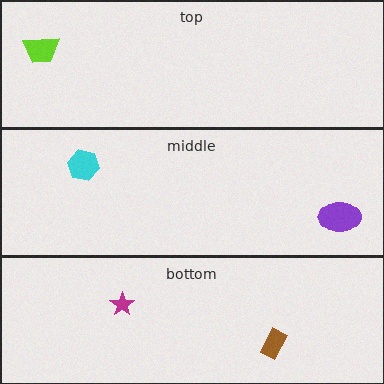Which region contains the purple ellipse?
The middle region.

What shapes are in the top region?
The lime trapezoid.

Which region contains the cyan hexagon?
The middle region.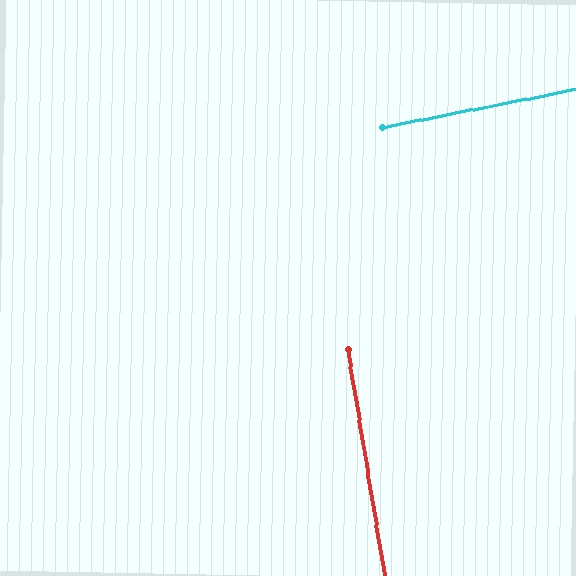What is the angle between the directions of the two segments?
Approximately 88 degrees.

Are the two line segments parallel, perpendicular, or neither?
Perpendicular — they meet at approximately 88°.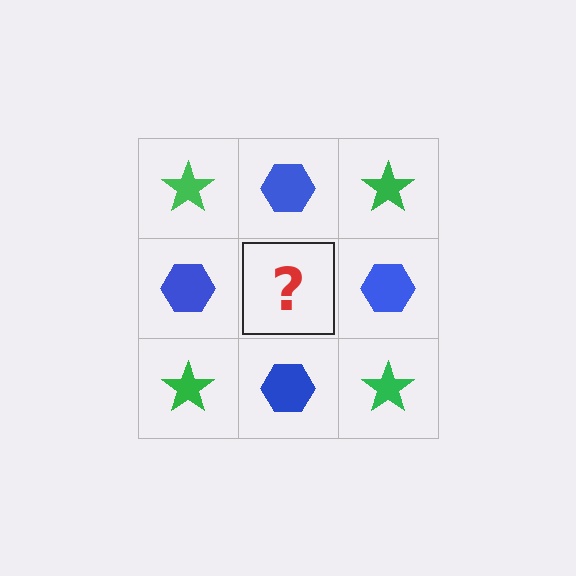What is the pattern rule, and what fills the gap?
The rule is that it alternates green star and blue hexagon in a checkerboard pattern. The gap should be filled with a green star.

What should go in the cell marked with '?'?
The missing cell should contain a green star.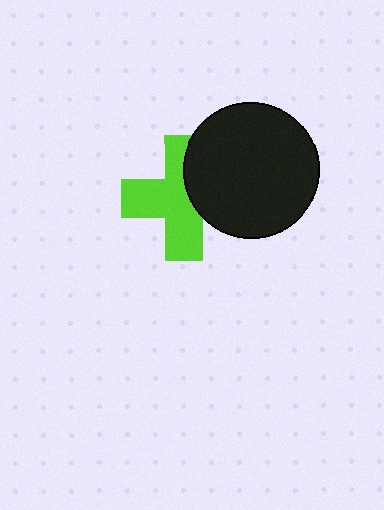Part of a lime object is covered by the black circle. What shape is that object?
It is a cross.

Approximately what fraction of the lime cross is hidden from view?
Roughly 36% of the lime cross is hidden behind the black circle.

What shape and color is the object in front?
The object in front is a black circle.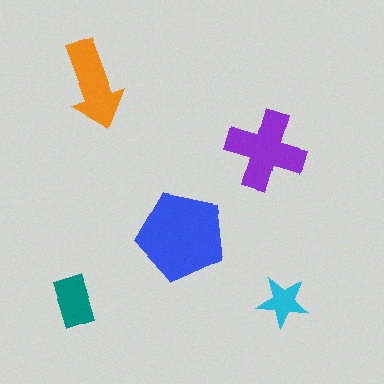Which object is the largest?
The blue pentagon.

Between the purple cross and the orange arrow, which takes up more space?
The purple cross.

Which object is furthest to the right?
The cyan star is rightmost.